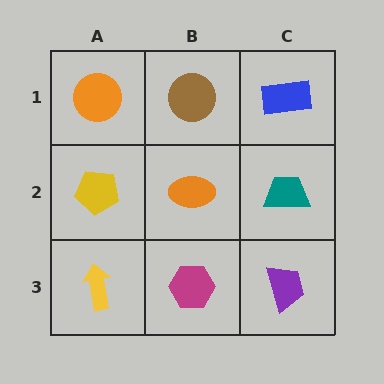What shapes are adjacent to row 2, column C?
A blue rectangle (row 1, column C), a purple trapezoid (row 3, column C), an orange ellipse (row 2, column B).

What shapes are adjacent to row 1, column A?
A yellow pentagon (row 2, column A), a brown circle (row 1, column B).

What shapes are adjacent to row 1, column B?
An orange ellipse (row 2, column B), an orange circle (row 1, column A), a blue rectangle (row 1, column C).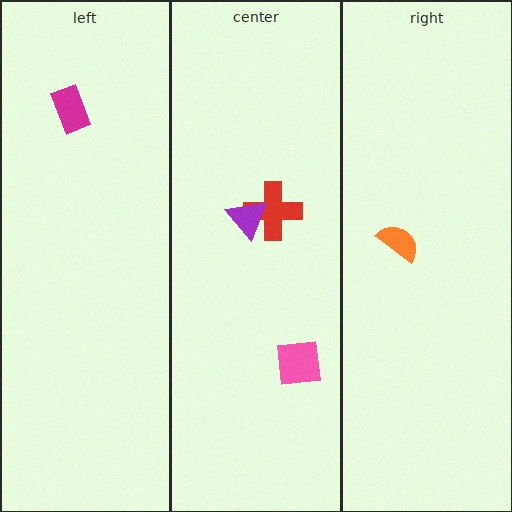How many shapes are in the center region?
3.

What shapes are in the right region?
The orange semicircle.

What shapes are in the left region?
The magenta rectangle.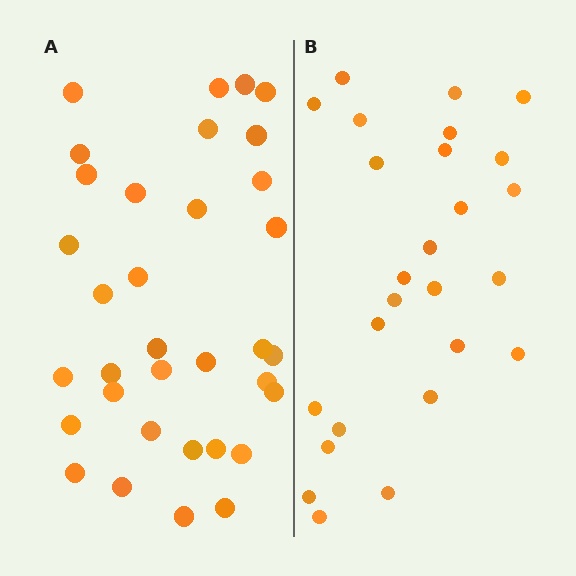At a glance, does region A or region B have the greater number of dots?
Region A (the left region) has more dots.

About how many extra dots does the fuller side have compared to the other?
Region A has roughly 8 or so more dots than region B.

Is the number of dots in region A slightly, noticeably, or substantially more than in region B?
Region A has noticeably more, but not dramatically so. The ratio is roughly 1.3 to 1.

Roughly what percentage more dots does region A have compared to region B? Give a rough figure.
About 30% more.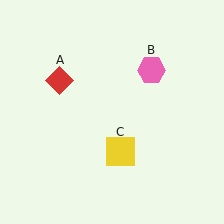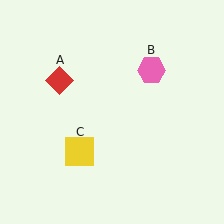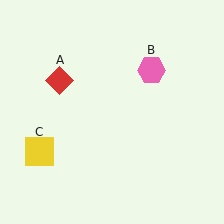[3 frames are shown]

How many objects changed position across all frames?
1 object changed position: yellow square (object C).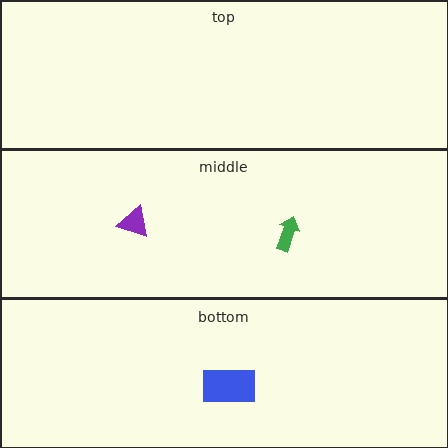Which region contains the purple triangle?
The middle region.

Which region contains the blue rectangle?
The bottom region.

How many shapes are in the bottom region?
1.